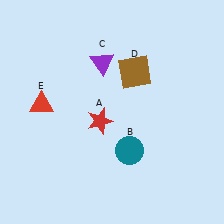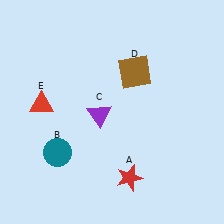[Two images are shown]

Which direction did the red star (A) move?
The red star (A) moved down.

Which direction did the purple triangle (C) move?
The purple triangle (C) moved down.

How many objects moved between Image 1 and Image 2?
3 objects moved between the two images.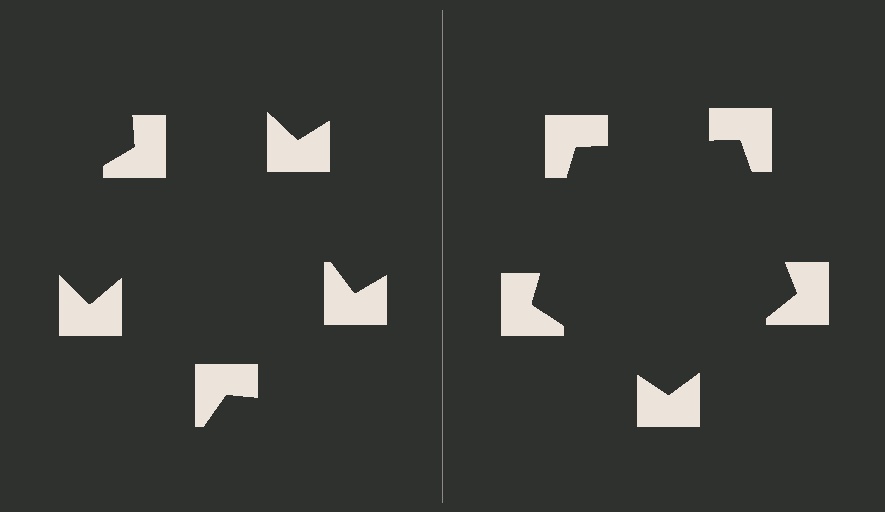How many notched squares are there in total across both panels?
10 — 5 on each side.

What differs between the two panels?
The notched squares are positioned identically on both sides; only the wedge orientations differ. On the right they align to a pentagon; on the left they are misaligned.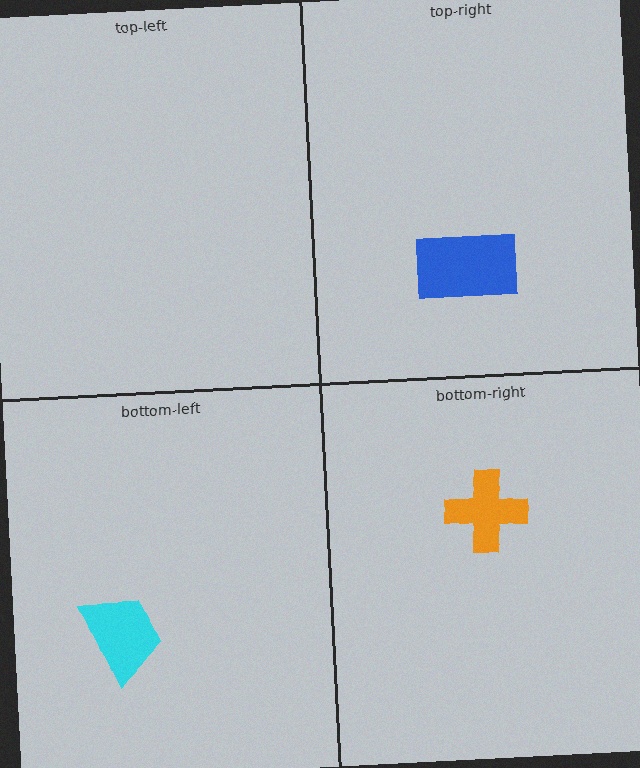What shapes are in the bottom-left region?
The cyan trapezoid.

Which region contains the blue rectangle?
The top-right region.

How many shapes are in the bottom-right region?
1.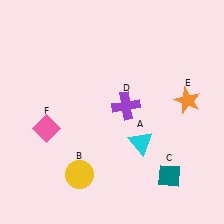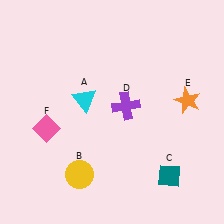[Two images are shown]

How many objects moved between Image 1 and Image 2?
1 object moved between the two images.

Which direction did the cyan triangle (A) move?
The cyan triangle (A) moved left.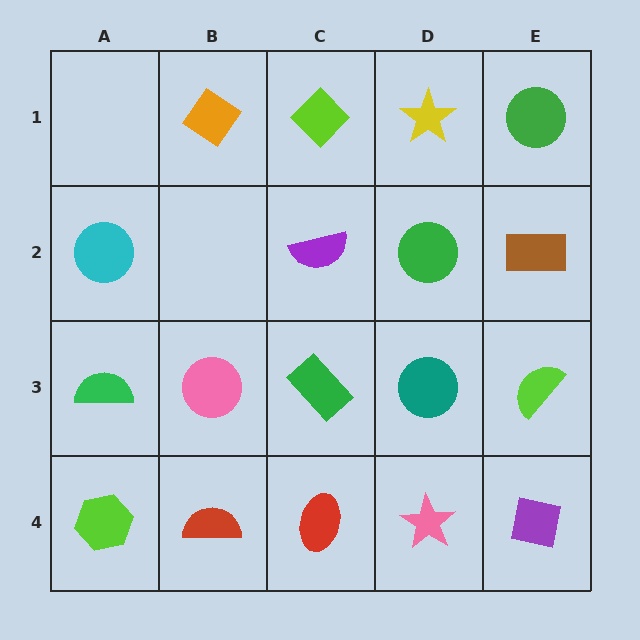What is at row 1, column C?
A lime diamond.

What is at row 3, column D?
A teal circle.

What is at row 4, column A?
A lime hexagon.